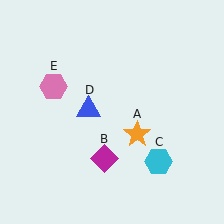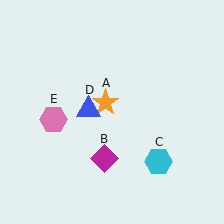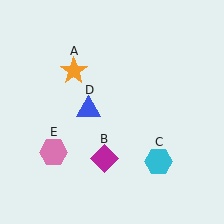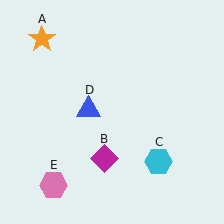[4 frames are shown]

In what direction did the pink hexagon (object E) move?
The pink hexagon (object E) moved down.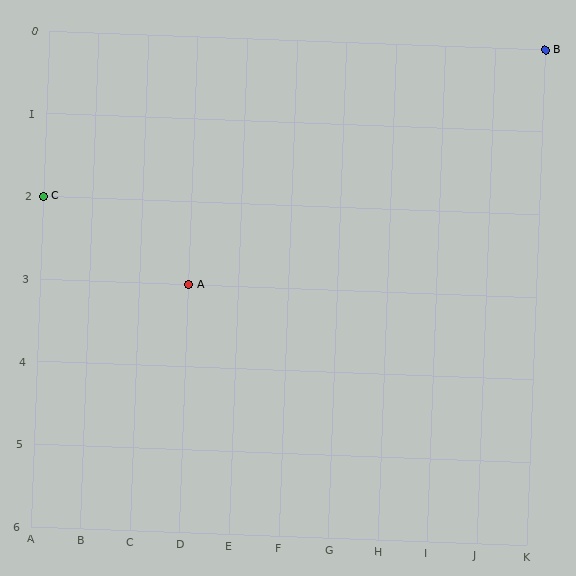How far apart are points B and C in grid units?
Points B and C are 10 columns and 2 rows apart (about 10.2 grid units diagonally).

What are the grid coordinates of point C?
Point C is at grid coordinates (A, 2).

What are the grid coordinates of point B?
Point B is at grid coordinates (K, 0).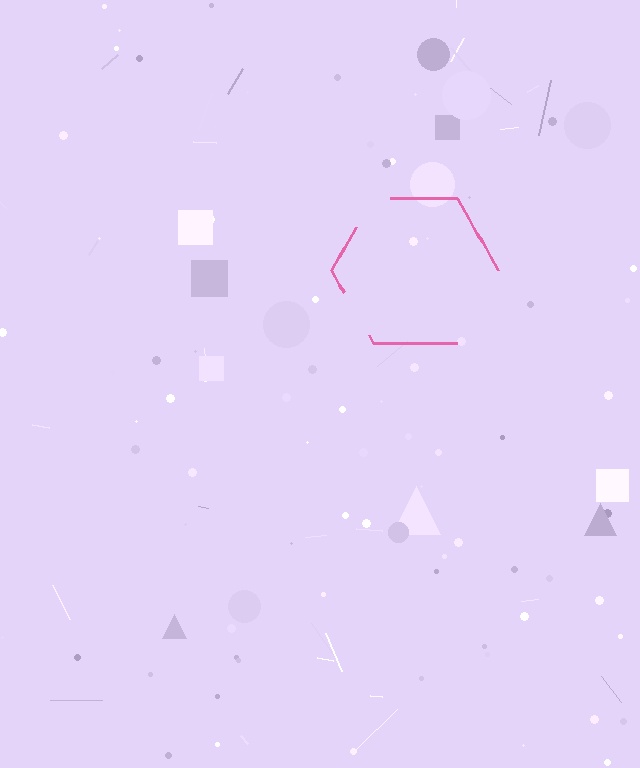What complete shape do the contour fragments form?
The contour fragments form a hexagon.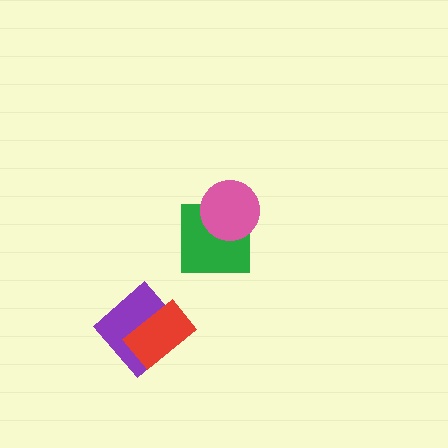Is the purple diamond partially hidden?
Yes, it is partially covered by another shape.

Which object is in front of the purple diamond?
The red rectangle is in front of the purple diamond.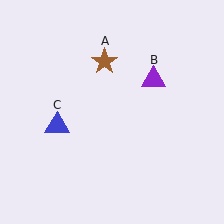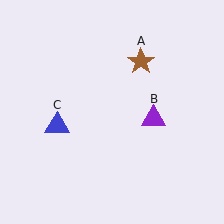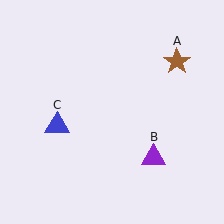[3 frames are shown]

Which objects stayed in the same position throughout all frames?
Blue triangle (object C) remained stationary.